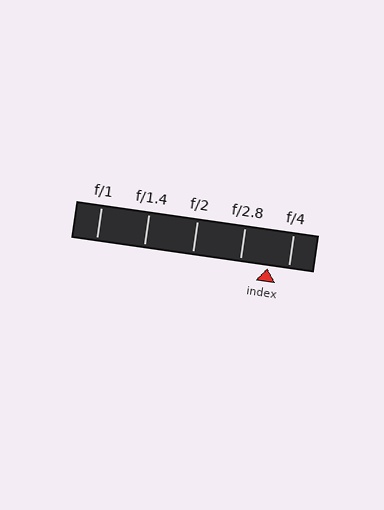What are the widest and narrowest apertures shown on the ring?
The widest aperture shown is f/1 and the narrowest is f/4.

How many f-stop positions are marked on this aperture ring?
There are 5 f-stop positions marked.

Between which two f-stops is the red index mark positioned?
The index mark is between f/2.8 and f/4.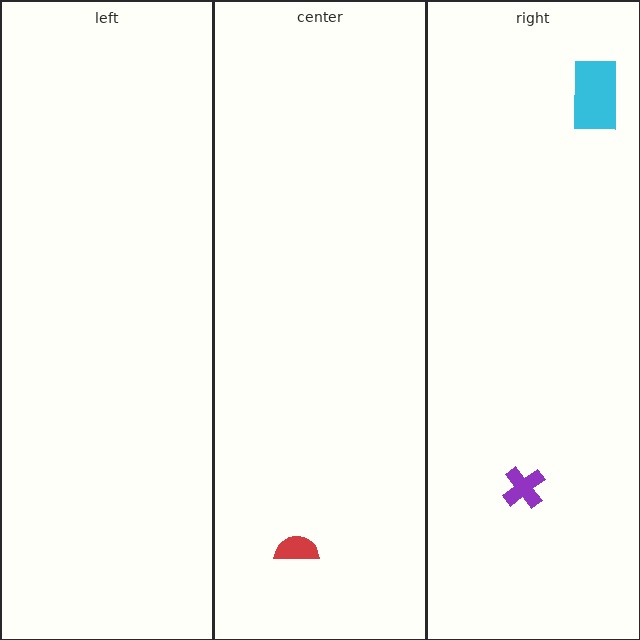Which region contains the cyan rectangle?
The right region.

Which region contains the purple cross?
The right region.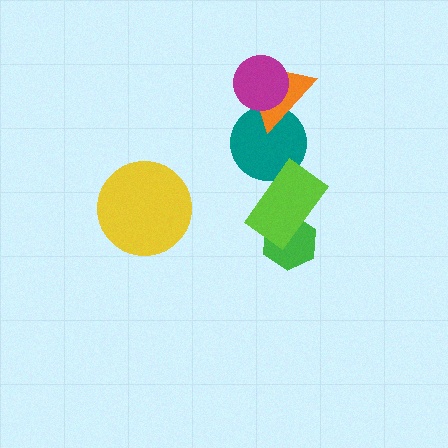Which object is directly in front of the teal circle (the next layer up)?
The orange triangle is directly in front of the teal circle.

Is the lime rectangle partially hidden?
No, no other shape covers it.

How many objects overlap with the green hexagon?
1 object overlaps with the green hexagon.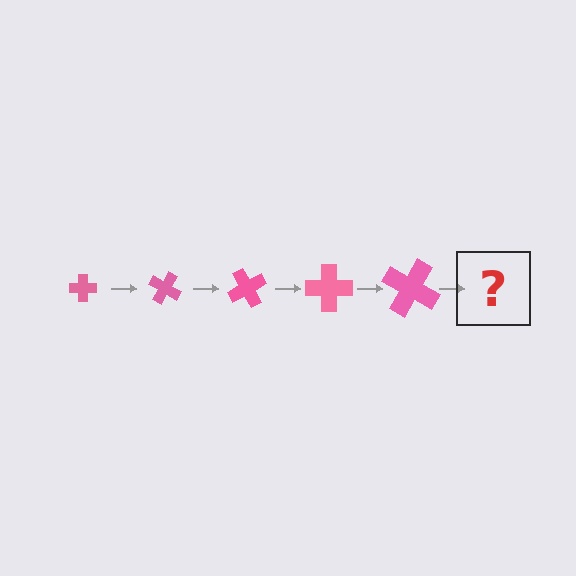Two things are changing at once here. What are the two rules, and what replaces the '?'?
The two rules are that the cross grows larger each step and it rotates 30 degrees each step. The '?' should be a cross, larger than the previous one and rotated 150 degrees from the start.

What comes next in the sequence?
The next element should be a cross, larger than the previous one and rotated 150 degrees from the start.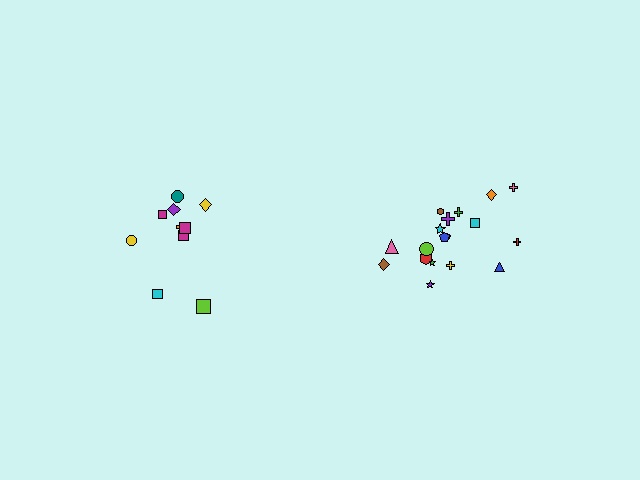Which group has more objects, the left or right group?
The right group.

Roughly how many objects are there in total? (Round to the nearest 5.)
Roughly 30 objects in total.